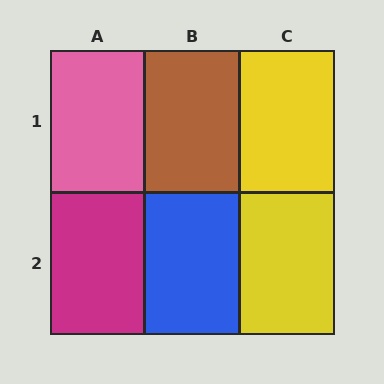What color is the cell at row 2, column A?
Magenta.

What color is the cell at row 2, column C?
Yellow.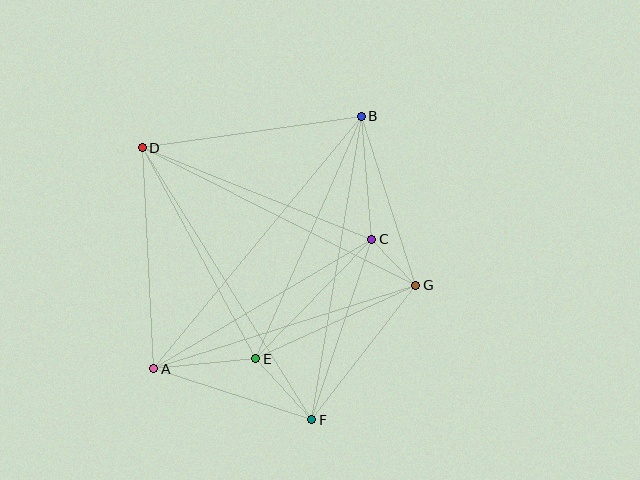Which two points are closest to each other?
Points C and G are closest to each other.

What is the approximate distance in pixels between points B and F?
The distance between B and F is approximately 307 pixels.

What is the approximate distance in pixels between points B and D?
The distance between B and D is approximately 221 pixels.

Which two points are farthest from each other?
Points A and B are farthest from each other.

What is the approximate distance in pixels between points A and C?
The distance between A and C is approximately 254 pixels.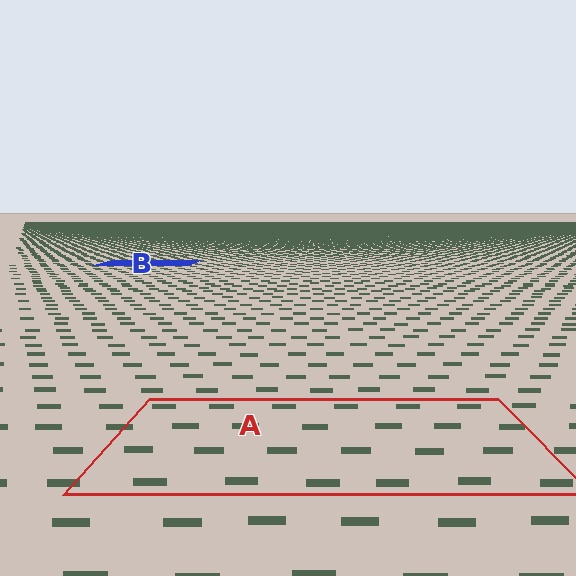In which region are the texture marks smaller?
The texture marks are smaller in region B, because it is farther away.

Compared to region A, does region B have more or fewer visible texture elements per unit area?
Region B has more texture elements per unit area — they are packed more densely because it is farther away.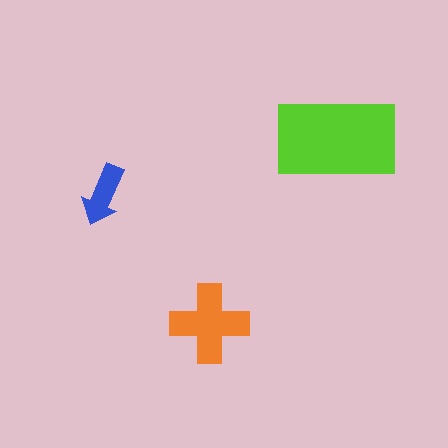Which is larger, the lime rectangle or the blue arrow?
The lime rectangle.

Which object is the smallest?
The blue arrow.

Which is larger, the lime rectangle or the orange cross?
The lime rectangle.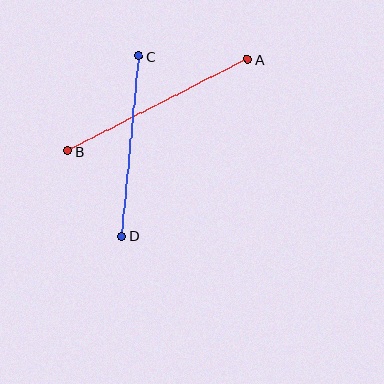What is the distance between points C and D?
The distance is approximately 181 pixels.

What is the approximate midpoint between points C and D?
The midpoint is at approximately (130, 146) pixels.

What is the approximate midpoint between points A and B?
The midpoint is at approximately (158, 105) pixels.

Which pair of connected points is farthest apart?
Points A and B are farthest apart.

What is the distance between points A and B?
The distance is approximately 202 pixels.